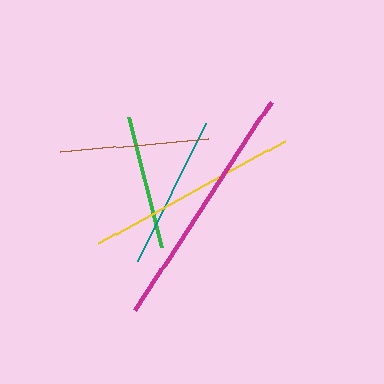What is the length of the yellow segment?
The yellow segment is approximately 214 pixels long.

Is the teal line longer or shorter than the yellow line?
The yellow line is longer than the teal line.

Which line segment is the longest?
The magenta line is the longest at approximately 249 pixels.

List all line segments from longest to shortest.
From longest to shortest: magenta, yellow, teal, brown, green.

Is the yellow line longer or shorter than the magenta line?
The magenta line is longer than the yellow line.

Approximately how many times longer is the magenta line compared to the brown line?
The magenta line is approximately 1.7 times the length of the brown line.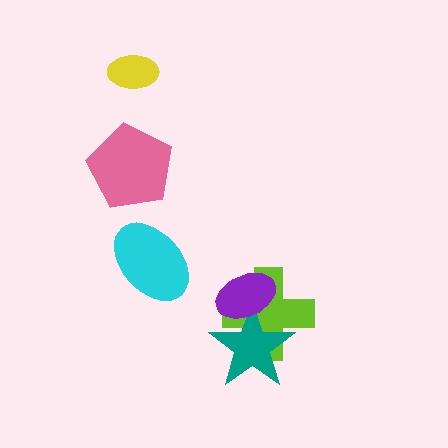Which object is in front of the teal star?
The purple ellipse is in front of the teal star.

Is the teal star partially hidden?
Yes, it is partially covered by another shape.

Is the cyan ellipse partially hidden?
No, no other shape covers it.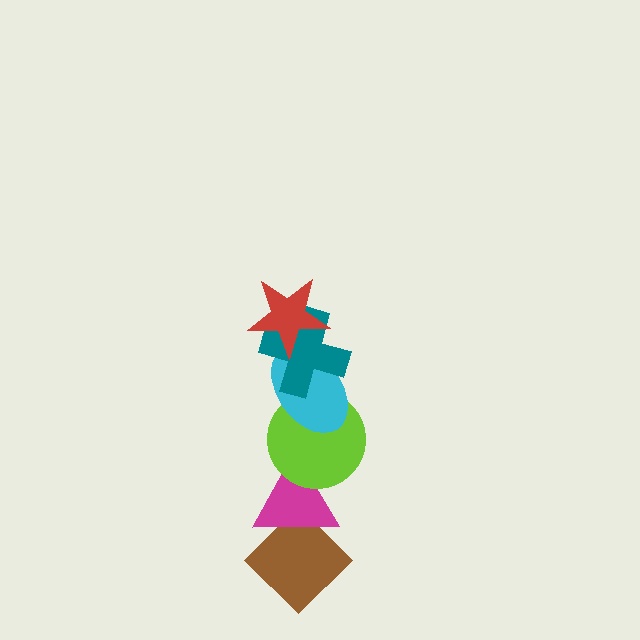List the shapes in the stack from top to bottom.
From top to bottom: the red star, the teal cross, the cyan ellipse, the lime circle, the magenta triangle, the brown diamond.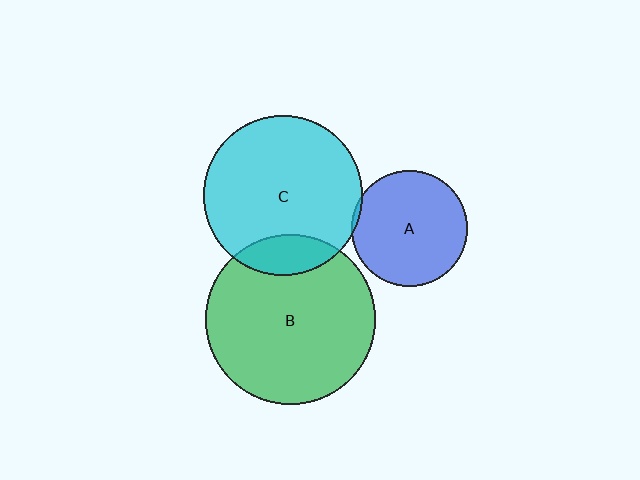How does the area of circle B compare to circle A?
Approximately 2.1 times.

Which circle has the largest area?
Circle B (green).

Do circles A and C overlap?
Yes.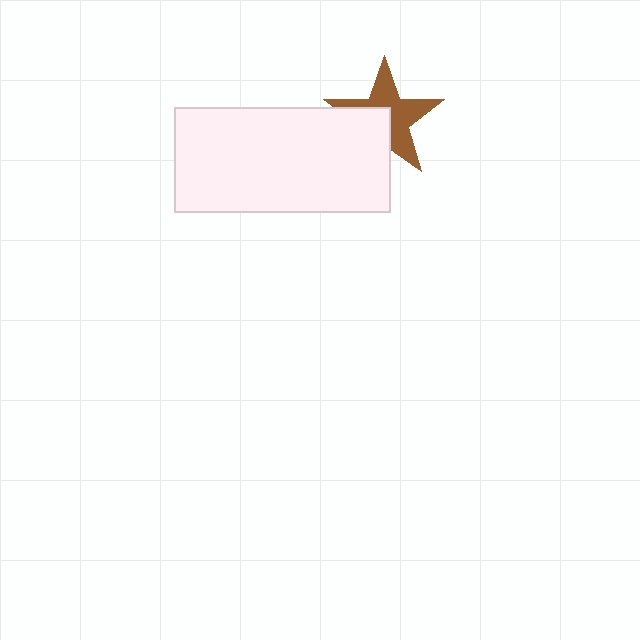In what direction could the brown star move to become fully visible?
The brown star could move toward the upper-right. That would shift it out from behind the white rectangle entirely.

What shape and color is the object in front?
The object in front is a white rectangle.